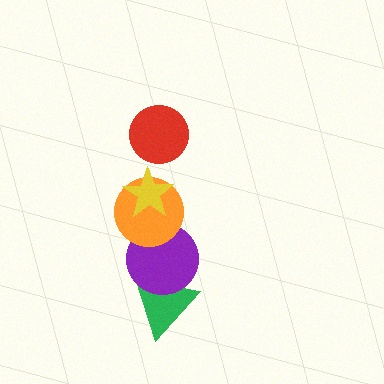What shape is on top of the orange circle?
The yellow star is on top of the orange circle.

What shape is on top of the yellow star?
The red circle is on top of the yellow star.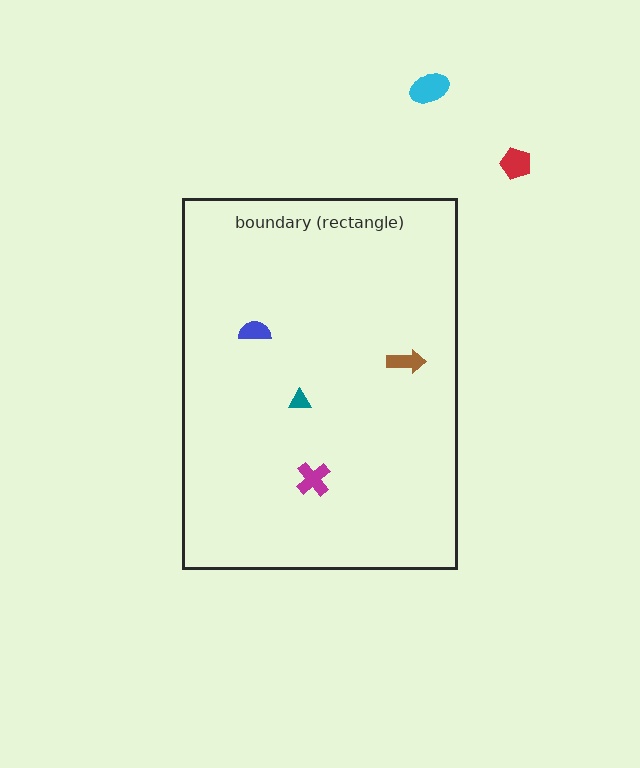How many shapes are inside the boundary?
4 inside, 2 outside.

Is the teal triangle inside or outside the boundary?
Inside.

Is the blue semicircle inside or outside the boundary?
Inside.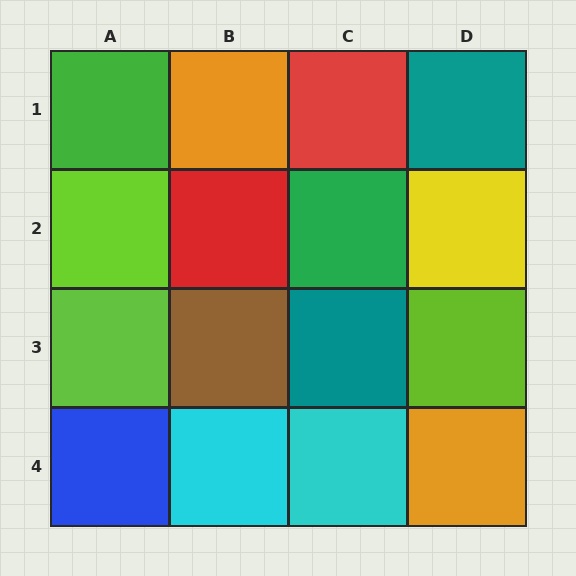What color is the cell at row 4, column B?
Cyan.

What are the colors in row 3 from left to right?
Lime, brown, teal, lime.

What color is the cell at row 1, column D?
Teal.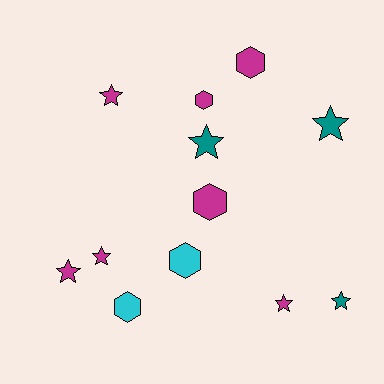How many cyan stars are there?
There are no cyan stars.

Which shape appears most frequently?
Star, with 7 objects.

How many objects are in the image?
There are 12 objects.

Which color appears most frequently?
Magenta, with 7 objects.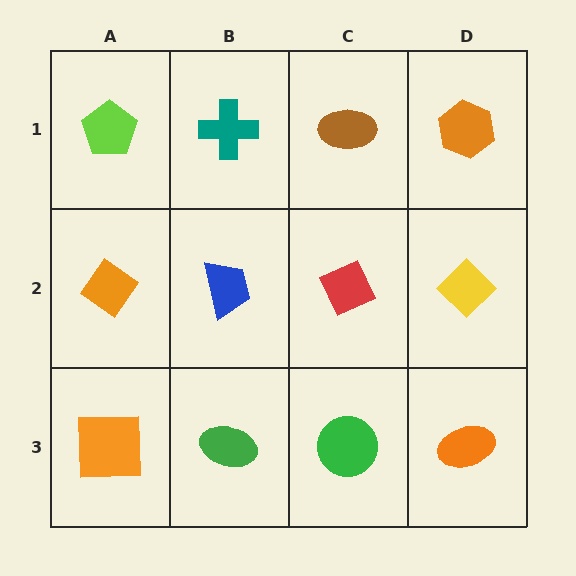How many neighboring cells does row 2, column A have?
3.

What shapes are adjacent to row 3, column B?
A blue trapezoid (row 2, column B), an orange square (row 3, column A), a green circle (row 3, column C).